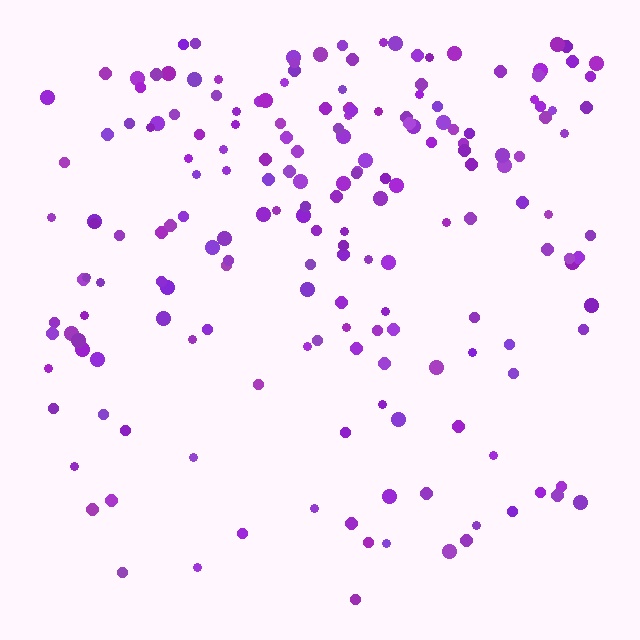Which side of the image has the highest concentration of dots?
The top.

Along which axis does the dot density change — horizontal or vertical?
Vertical.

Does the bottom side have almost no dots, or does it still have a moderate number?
Still a moderate number, just noticeably fewer than the top.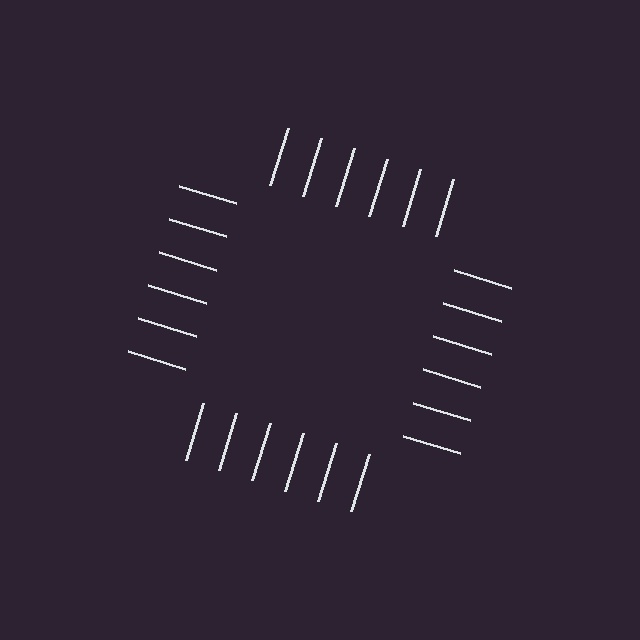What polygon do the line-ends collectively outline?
An illusory square — the line segments terminate on its edges but no continuous stroke is drawn.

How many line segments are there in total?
24 — 6 along each of the 4 edges.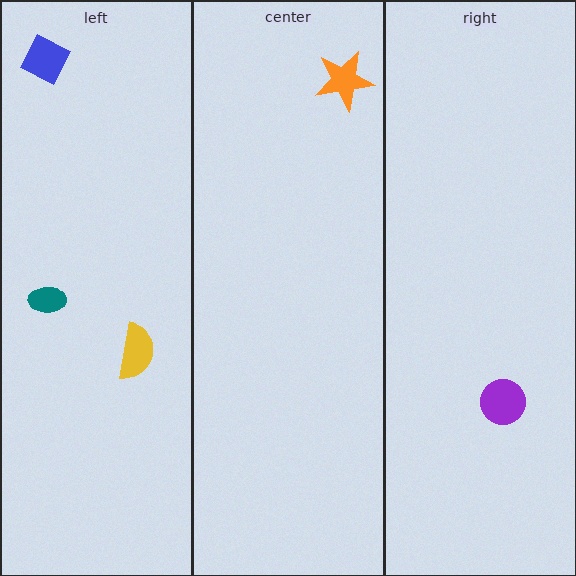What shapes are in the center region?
The orange star.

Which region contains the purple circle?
The right region.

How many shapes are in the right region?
1.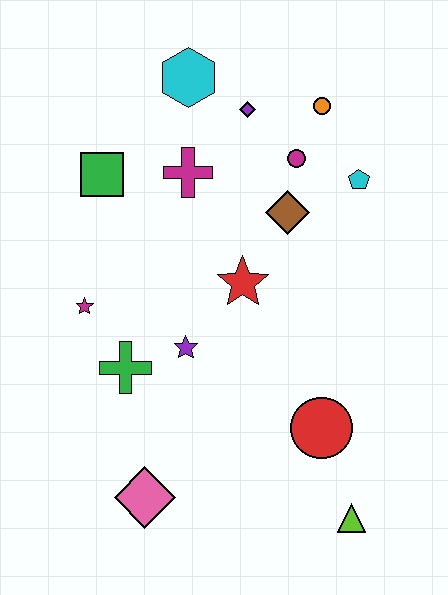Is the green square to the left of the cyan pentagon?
Yes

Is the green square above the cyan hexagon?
No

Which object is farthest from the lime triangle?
The cyan hexagon is farthest from the lime triangle.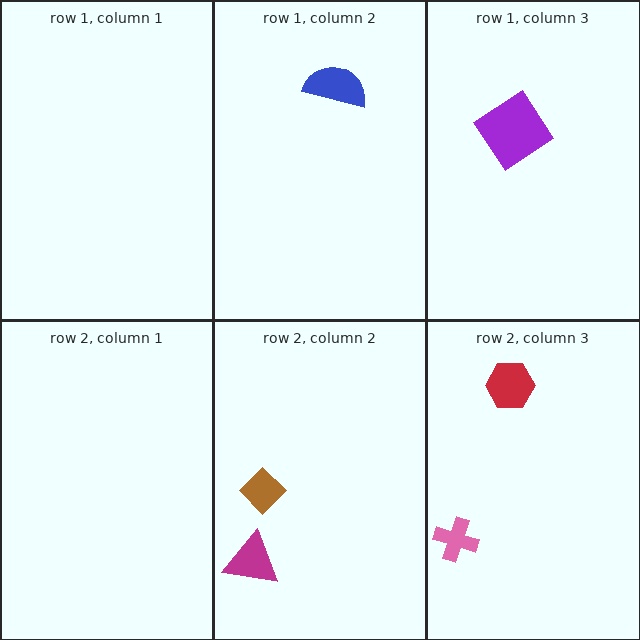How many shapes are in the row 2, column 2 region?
2.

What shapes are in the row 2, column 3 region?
The red hexagon, the pink cross.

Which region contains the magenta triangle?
The row 2, column 2 region.